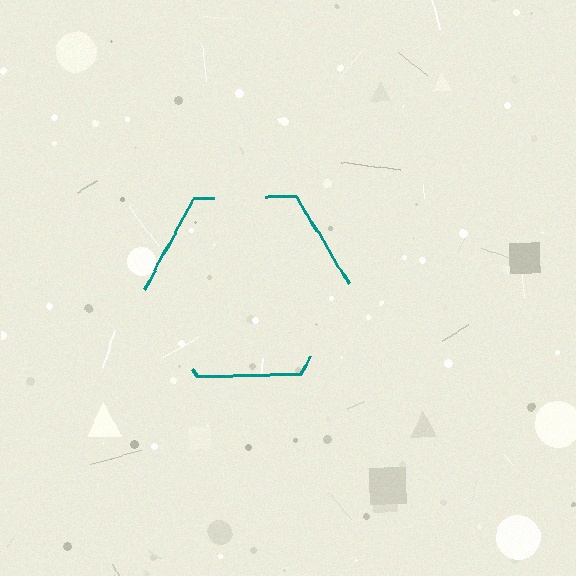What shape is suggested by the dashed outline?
The dashed outline suggests a hexagon.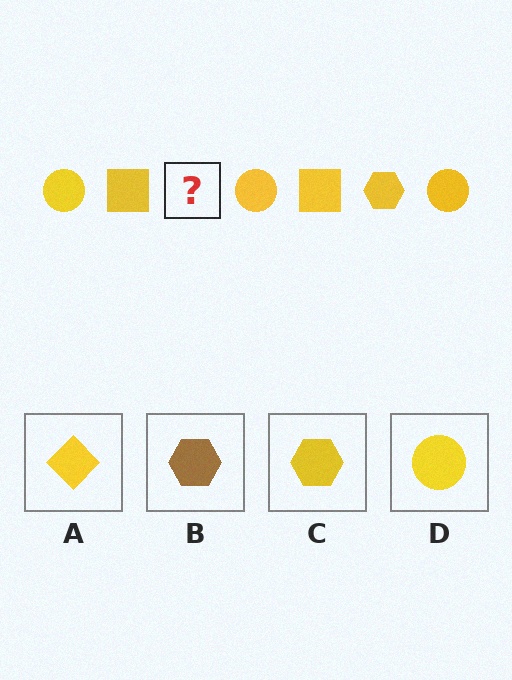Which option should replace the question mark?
Option C.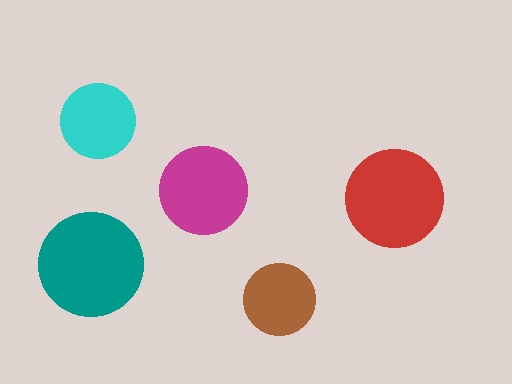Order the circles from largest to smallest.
the teal one, the red one, the magenta one, the cyan one, the brown one.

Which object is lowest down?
The brown circle is bottommost.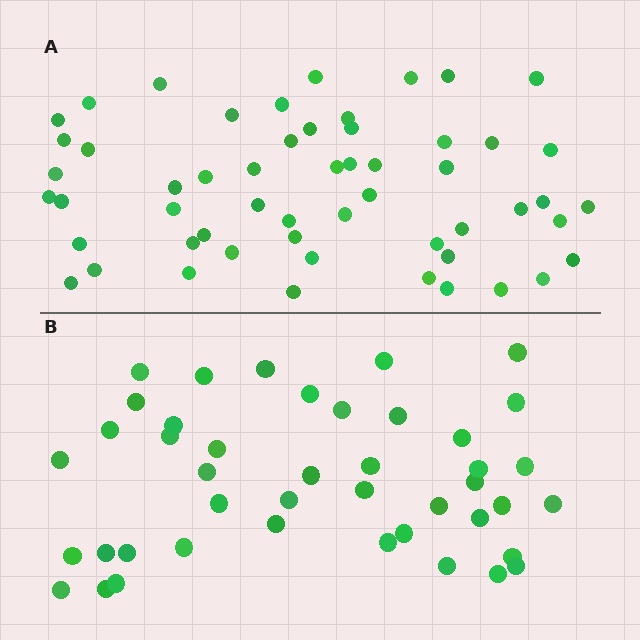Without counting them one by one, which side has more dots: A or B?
Region A (the top region) has more dots.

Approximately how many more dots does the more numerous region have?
Region A has roughly 12 or so more dots than region B.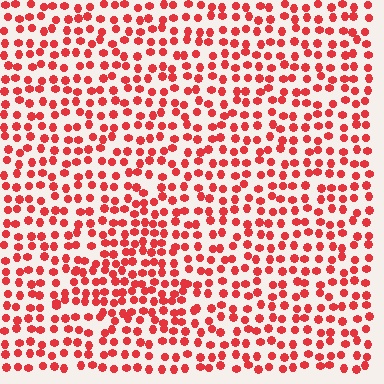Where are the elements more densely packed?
The elements are more densely packed inside the triangle boundary.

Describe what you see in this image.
The image contains small red elements arranged at two different densities. A triangle-shaped region is visible where the elements are more densely packed than the surrounding area.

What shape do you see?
I see a triangle.